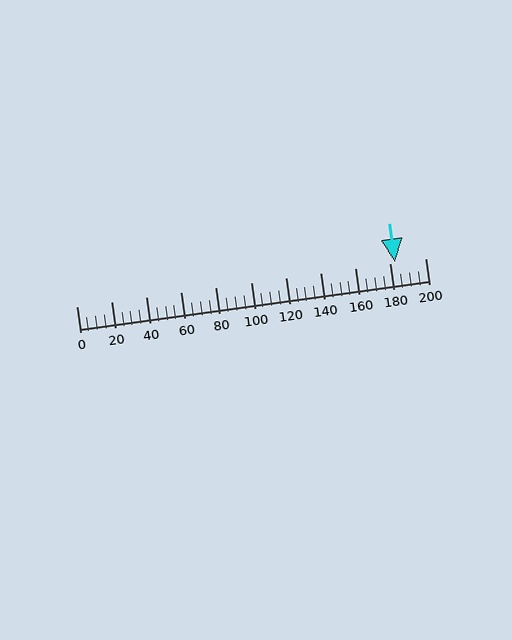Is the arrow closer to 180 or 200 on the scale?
The arrow is closer to 180.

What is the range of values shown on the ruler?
The ruler shows values from 0 to 200.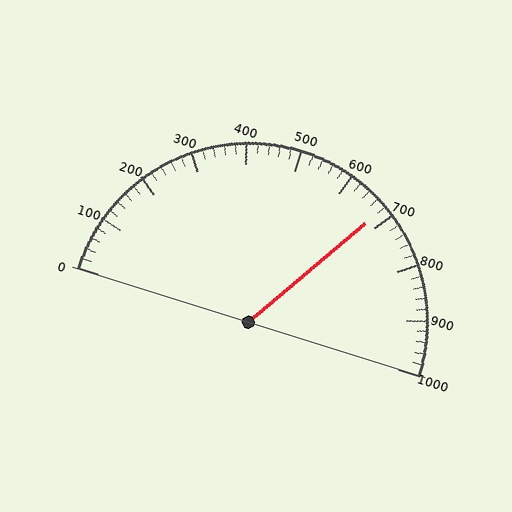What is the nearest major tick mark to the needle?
The nearest major tick mark is 700.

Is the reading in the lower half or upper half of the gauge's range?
The reading is in the upper half of the range (0 to 1000).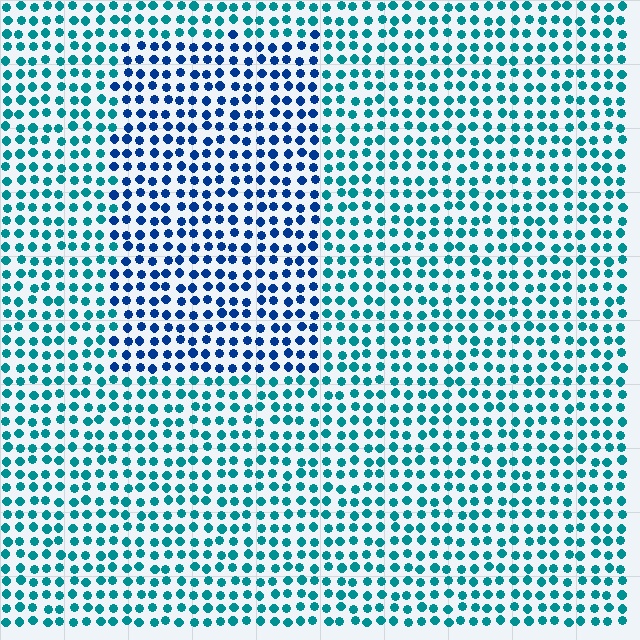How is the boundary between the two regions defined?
The boundary is defined purely by a slight shift in hue (about 37 degrees). Spacing, size, and orientation are identical on both sides.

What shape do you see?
I see a rectangle.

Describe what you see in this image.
The image is filled with small teal elements in a uniform arrangement. A rectangle-shaped region is visible where the elements are tinted to a slightly different hue, forming a subtle color boundary.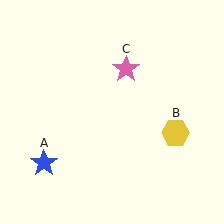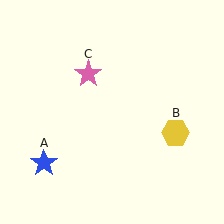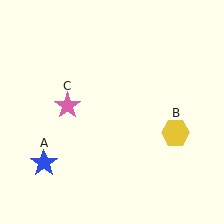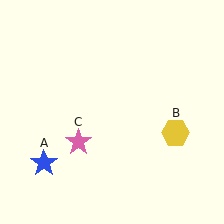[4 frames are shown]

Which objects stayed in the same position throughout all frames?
Blue star (object A) and yellow hexagon (object B) remained stationary.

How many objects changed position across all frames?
1 object changed position: pink star (object C).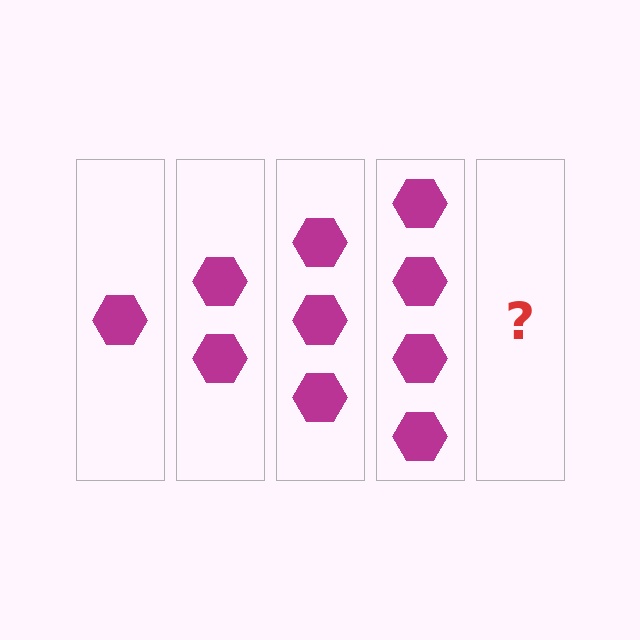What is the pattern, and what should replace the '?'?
The pattern is that each step adds one more hexagon. The '?' should be 5 hexagons.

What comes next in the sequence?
The next element should be 5 hexagons.